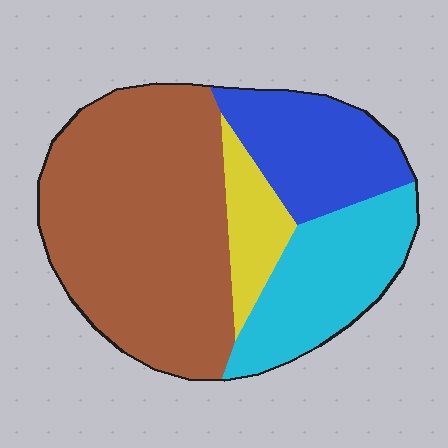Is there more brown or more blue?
Brown.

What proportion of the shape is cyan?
Cyan covers 21% of the shape.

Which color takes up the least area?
Yellow, at roughly 10%.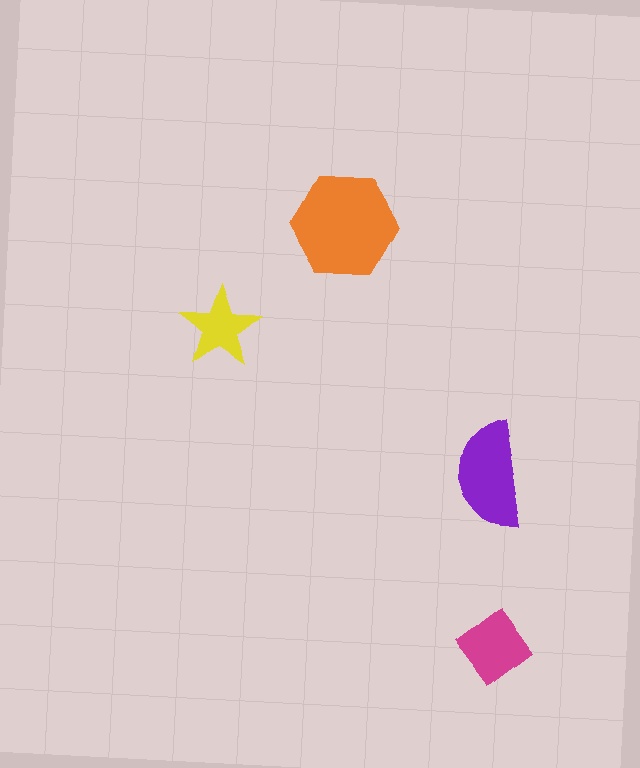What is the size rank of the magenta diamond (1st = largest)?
3rd.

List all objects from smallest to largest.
The yellow star, the magenta diamond, the purple semicircle, the orange hexagon.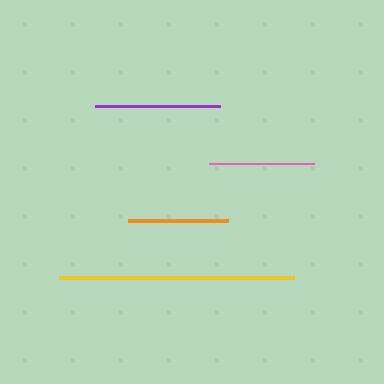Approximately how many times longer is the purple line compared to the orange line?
The purple line is approximately 1.2 times the length of the orange line.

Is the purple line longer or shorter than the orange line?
The purple line is longer than the orange line.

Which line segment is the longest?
The yellow line is the longest at approximately 234 pixels.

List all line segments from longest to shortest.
From longest to shortest: yellow, purple, pink, orange.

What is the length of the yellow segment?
The yellow segment is approximately 234 pixels long.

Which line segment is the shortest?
The orange line is the shortest at approximately 100 pixels.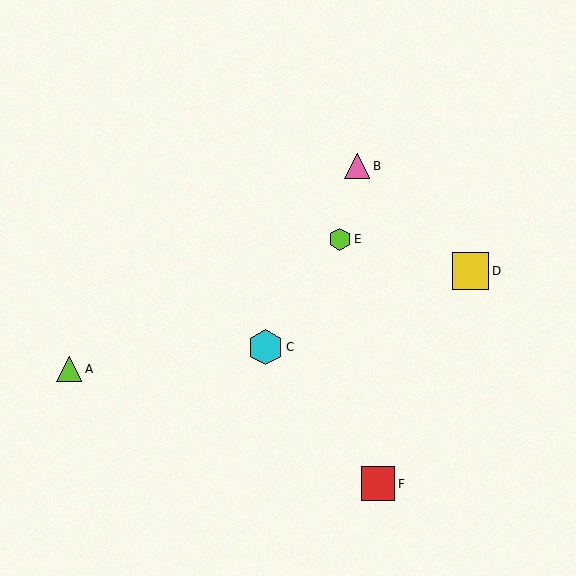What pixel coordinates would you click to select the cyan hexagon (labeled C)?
Click at (265, 347) to select the cyan hexagon C.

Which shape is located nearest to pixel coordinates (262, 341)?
The cyan hexagon (labeled C) at (265, 347) is nearest to that location.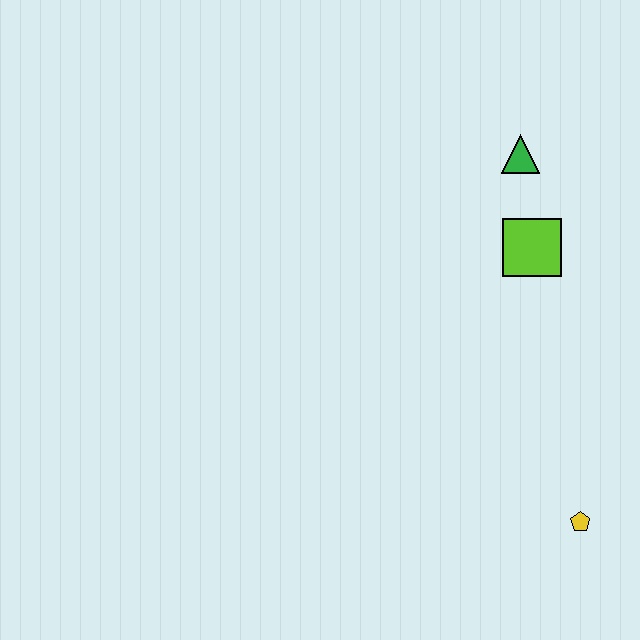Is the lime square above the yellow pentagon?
Yes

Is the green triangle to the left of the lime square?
Yes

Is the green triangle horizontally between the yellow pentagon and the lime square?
No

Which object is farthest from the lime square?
The yellow pentagon is farthest from the lime square.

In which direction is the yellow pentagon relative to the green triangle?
The yellow pentagon is below the green triangle.